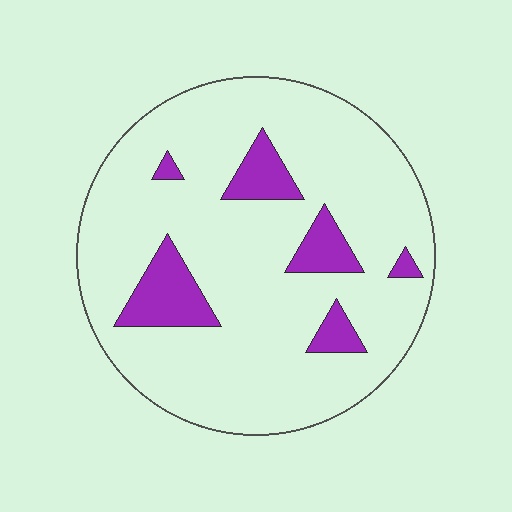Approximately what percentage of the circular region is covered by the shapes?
Approximately 15%.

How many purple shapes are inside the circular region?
6.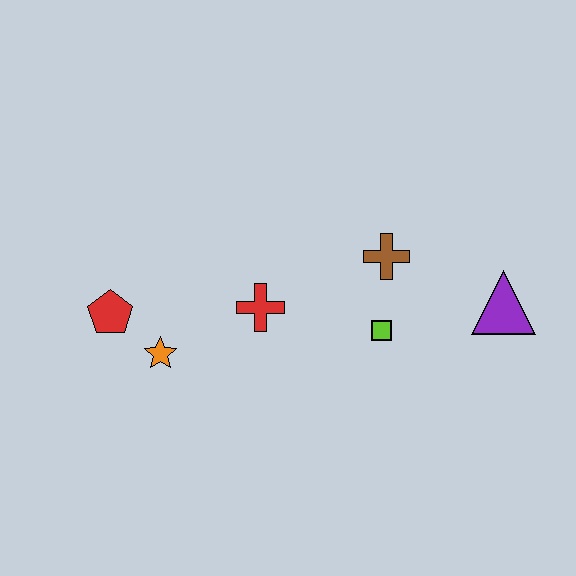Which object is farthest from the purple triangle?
The red pentagon is farthest from the purple triangle.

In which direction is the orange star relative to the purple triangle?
The orange star is to the left of the purple triangle.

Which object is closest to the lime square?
The brown cross is closest to the lime square.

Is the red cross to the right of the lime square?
No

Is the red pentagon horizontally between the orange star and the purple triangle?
No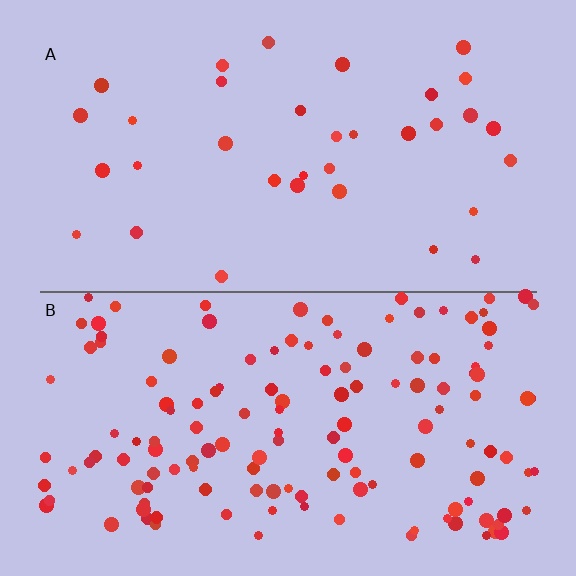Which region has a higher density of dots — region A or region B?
B (the bottom).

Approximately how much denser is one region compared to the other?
Approximately 4.0× — region B over region A.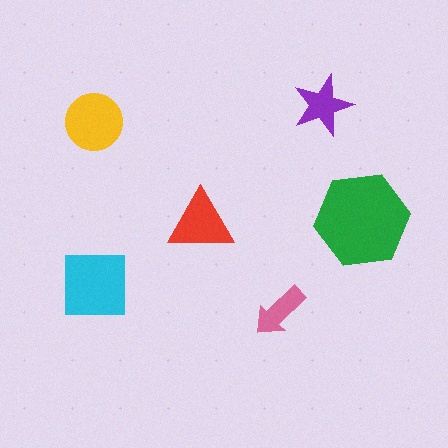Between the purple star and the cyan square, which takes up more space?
The cyan square.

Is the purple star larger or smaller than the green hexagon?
Smaller.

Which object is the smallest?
The pink arrow.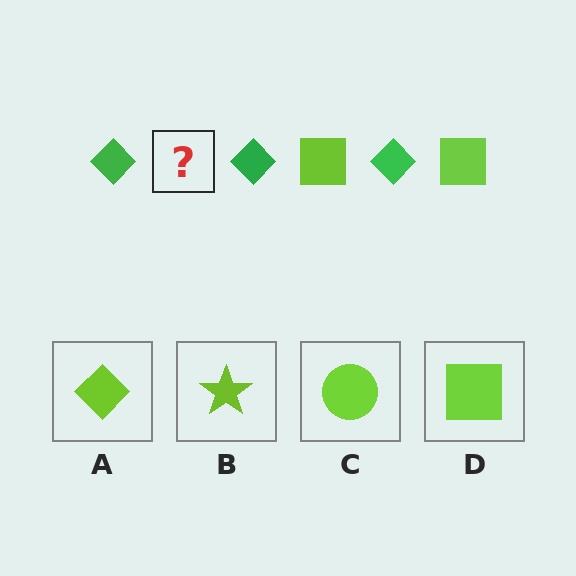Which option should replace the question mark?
Option D.